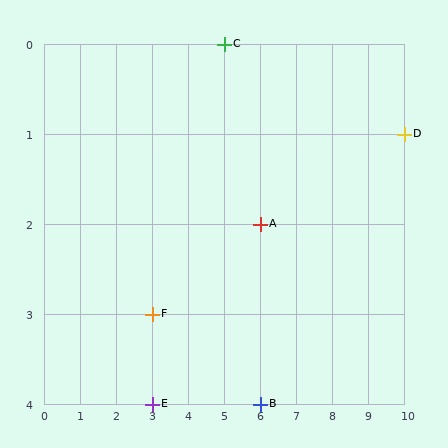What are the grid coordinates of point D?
Point D is at grid coordinates (10, 1).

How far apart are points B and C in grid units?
Points B and C are 1 column and 4 rows apart (about 4.1 grid units diagonally).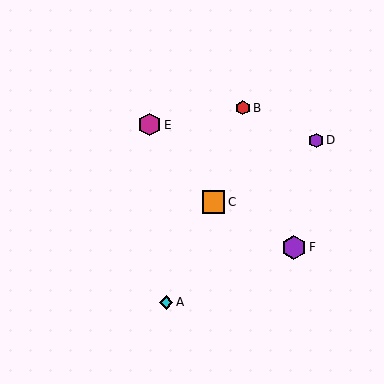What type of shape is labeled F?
Shape F is a purple hexagon.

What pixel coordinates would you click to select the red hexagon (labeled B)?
Click at (243, 108) to select the red hexagon B.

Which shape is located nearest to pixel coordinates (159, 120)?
The magenta hexagon (labeled E) at (149, 125) is nearest to that location.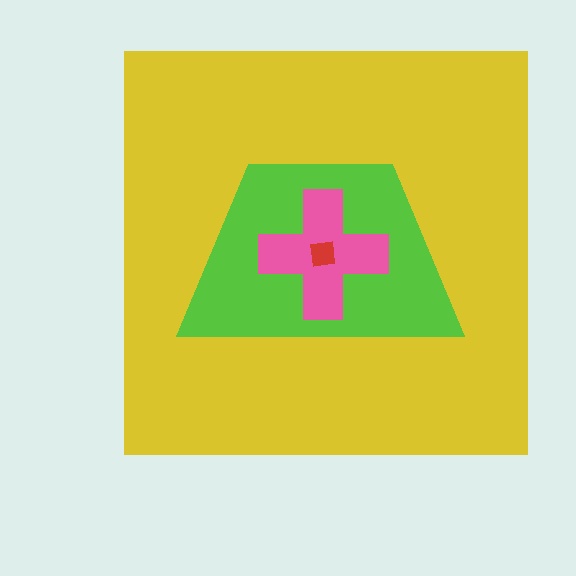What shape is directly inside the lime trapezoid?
The pink cross.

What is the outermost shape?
The yellow square.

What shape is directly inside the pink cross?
The red square.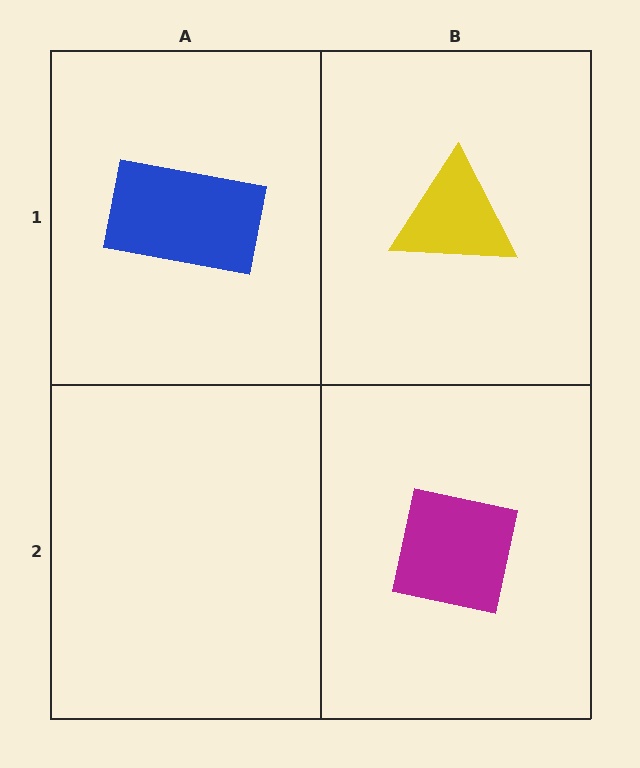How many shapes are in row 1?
2 shapes.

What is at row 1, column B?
A yellow triangle.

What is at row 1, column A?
A blue rectangle.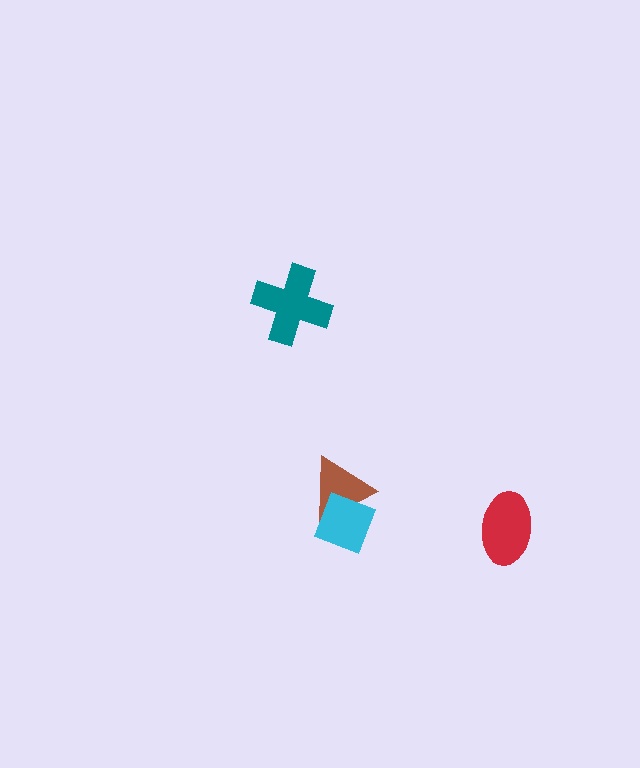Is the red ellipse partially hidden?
No, no other shape covers it.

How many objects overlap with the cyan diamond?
1 object overlaps with the cyan diamond.